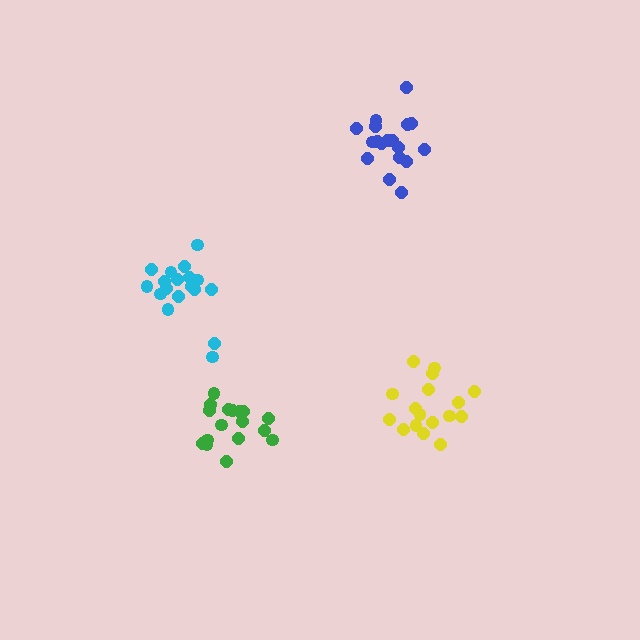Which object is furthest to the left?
The cyan cluster is leftmost.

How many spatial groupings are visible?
There are 4 spatial groupings.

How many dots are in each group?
Group 1: 17 dots, Group 2: 18 dots, Group 3: 18 dots, Group 4: 17 dots (70 total).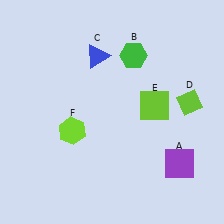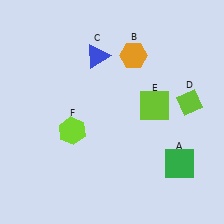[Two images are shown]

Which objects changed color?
A changed from purple to green. B changed from green to orange.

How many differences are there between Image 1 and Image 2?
There are 2 differences between the two images.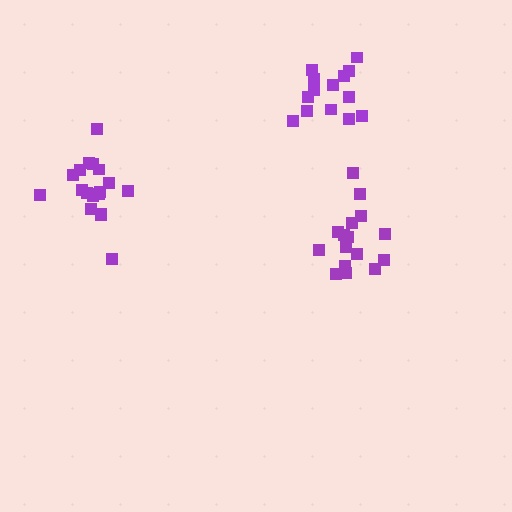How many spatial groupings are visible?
There are 3 spatial groupings.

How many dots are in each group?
Group 1: 18 dots, Group 2: 17 dots, Group 3: 14 dots (49 total).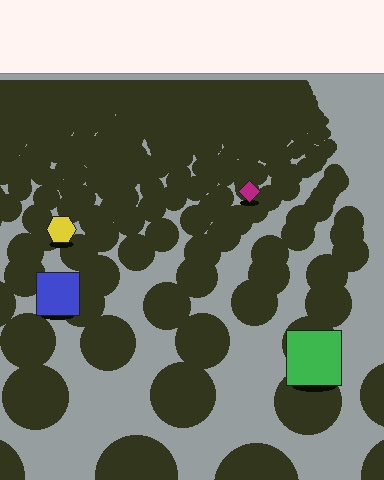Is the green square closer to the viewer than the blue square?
Yes. The green square is closer — you can tell from the texture gradient: the ground texture is coarser near it.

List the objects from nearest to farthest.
From nearest to farthest: the green square, the blue square, the yellow hexagon, the magenta diamond.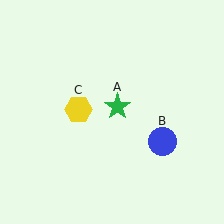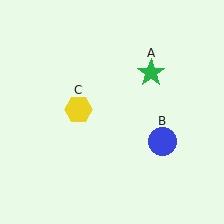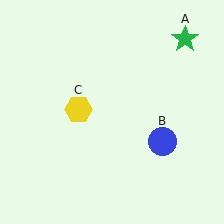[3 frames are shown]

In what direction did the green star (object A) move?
The green star (object A) moved up and to the right.